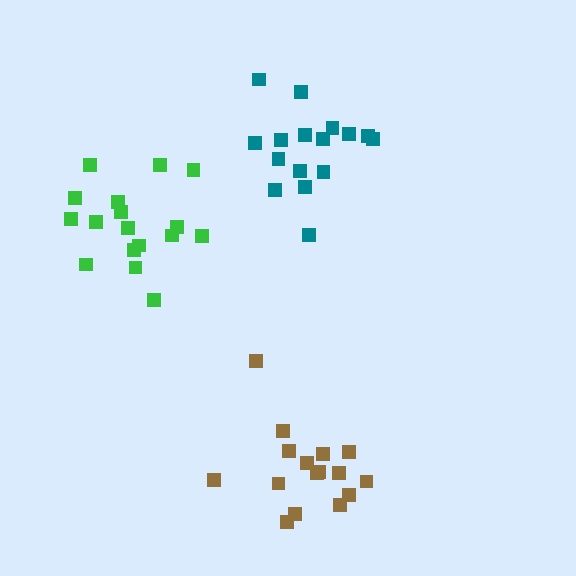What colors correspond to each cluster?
The clusters are colored: brown, green, teal.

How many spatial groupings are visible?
There are 3 spatial groupings.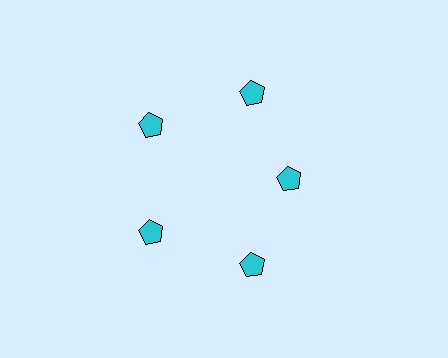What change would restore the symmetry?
The symmetry would be restored by moving it outward, back onto the ring so that all 5 pentagons sit at equal angles and equal distance from the center.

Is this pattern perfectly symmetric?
No. The 5 cyan pentagons are arranged in a ring, but one element near the 3 o'clock position is pulled inward toward the center, breaking the 5-fold rotational symmetry.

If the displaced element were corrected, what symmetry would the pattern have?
It would have 5-fold rotational symmetry — the pattern would map onto itself every 72 degrees.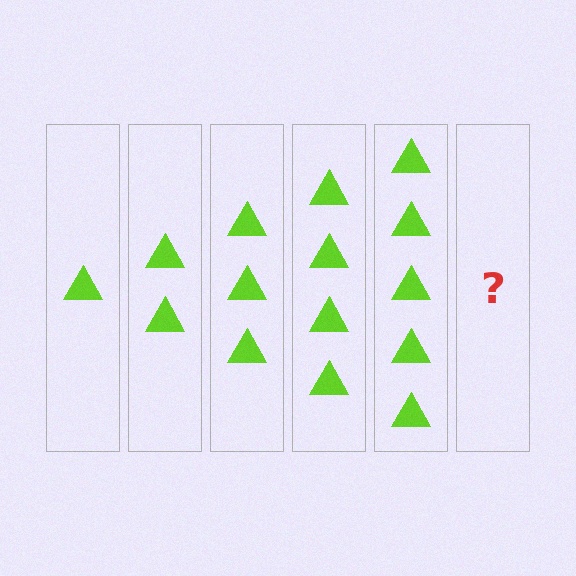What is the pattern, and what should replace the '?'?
The pattern is that each step adds one more triangle. The '?' should be 6 triangles.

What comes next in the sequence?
The next element should be 6 triangles.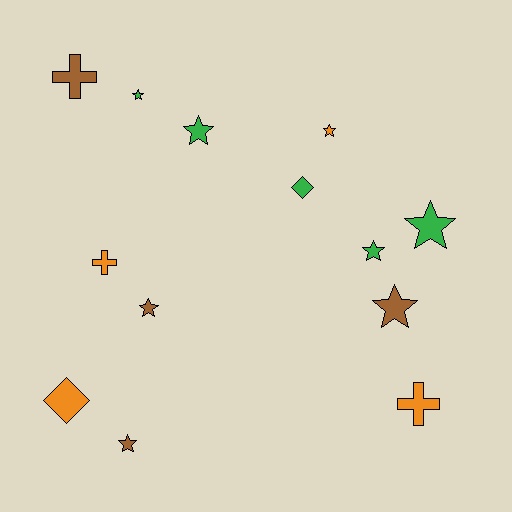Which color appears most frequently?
Green, with 5 objects.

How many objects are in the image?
There are 13 objects.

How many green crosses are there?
There are no green crosses.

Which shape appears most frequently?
Star, with 8 objects.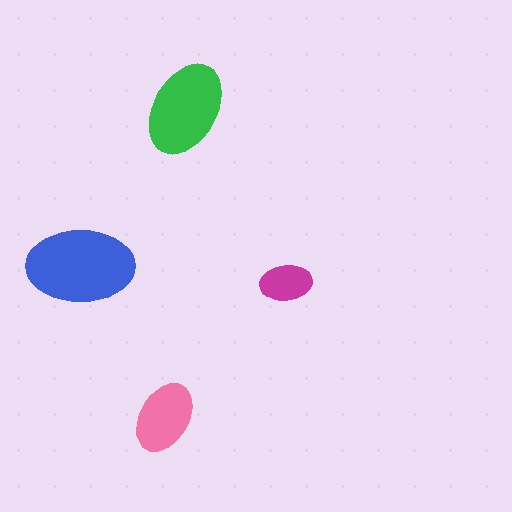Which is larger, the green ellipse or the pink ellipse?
The green one.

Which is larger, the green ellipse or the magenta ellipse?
The green one.